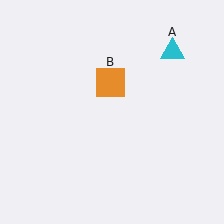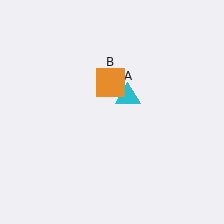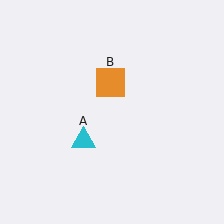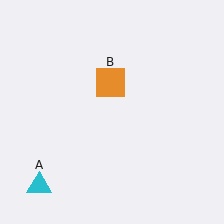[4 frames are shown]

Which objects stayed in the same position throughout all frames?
Orange square (object B) remained stationary.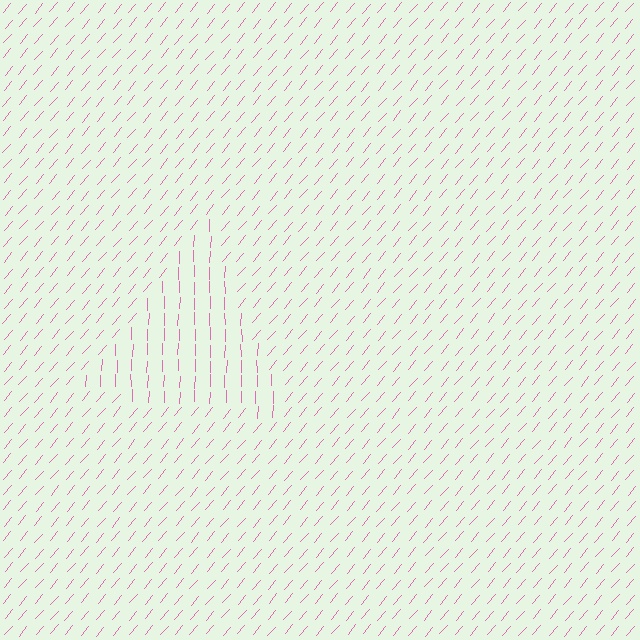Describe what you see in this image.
The image is filled with small pink line segments. A triangle region in the image has lines oriented differently from the surrounding lines, creating a visible texture boundary.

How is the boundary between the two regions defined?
The boundary is defined purely by a change in line orientation (approximately 39 degrees difference). All lines are the same color and thickness.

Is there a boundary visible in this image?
Yes, there is a texture boundary formed by a change in line orientation.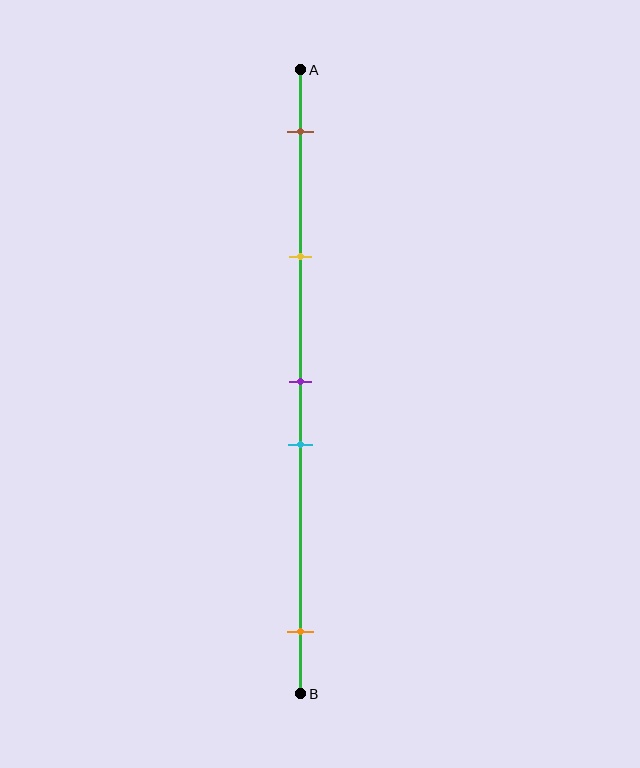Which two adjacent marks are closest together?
The purple and cyan marks are the closest adjacent pair.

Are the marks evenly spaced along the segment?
No, the marks are not evenly spaced.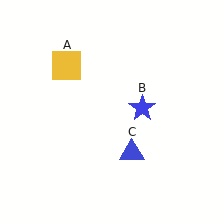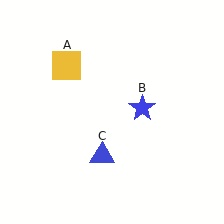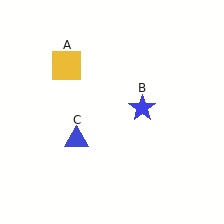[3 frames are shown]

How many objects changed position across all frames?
1 object changed position: blue triangle (object C).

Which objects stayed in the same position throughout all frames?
Yellow square (object A) and blue star (object B) remained stationary.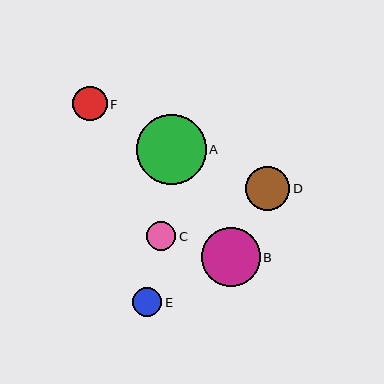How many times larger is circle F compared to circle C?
Circle F is approximately 1.2 times the size of circle C.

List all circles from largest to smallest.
From largest to smallest: A, B, D, F, E, C.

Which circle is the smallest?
Circle C is the smallest with a size of approximately 29 pixels.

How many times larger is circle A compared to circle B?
Circle A is approximately 1.2 times the size of circle B.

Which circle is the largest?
Circle A is the largest with a size of approximately 70 pixels.